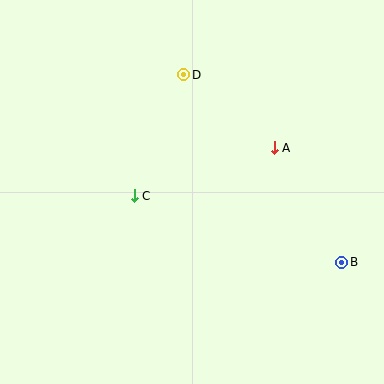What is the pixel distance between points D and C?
The distance between D and C is 131 pixels.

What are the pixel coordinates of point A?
Point A is at (274, 148).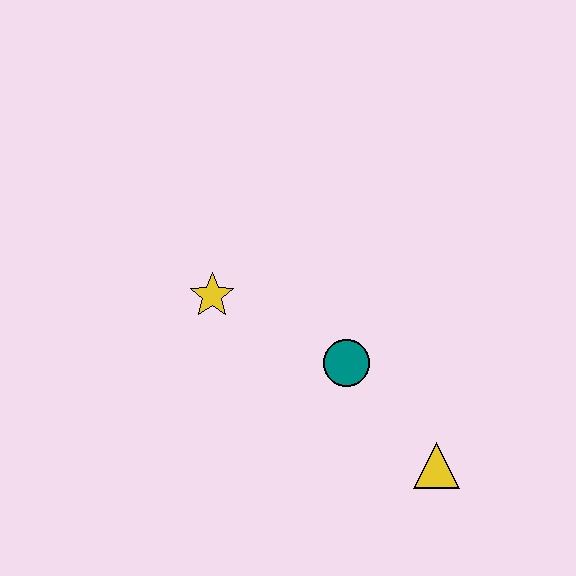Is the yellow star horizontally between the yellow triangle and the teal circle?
No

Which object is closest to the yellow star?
The teal circle is closest to the yellow star.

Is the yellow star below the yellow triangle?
No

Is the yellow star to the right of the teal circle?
No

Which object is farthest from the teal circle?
The yellow star is farthest from the teal circle.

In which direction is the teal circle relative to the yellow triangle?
The teal circle is above the yellow triangle.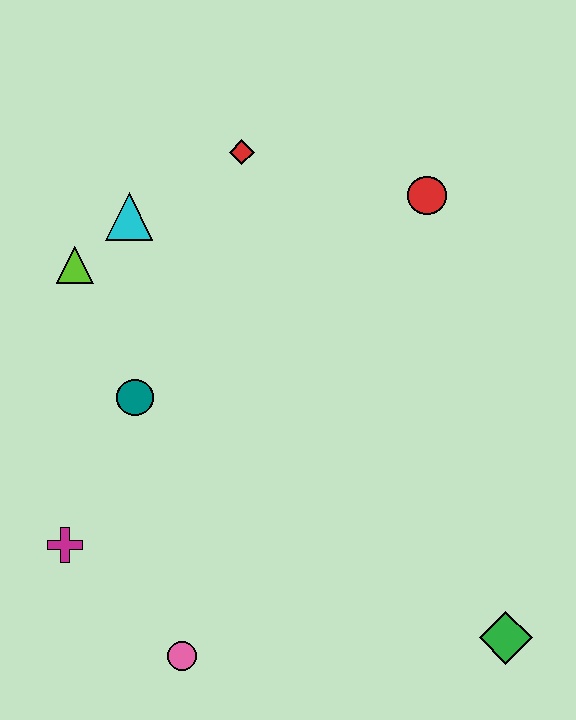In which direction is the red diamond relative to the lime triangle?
The red diamond is to the right of the lime triangle.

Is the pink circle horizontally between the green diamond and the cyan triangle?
Yes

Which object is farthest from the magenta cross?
The red circle is farthest from the magenta cross.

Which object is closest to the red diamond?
The cyan triangle is closest to the red diamond.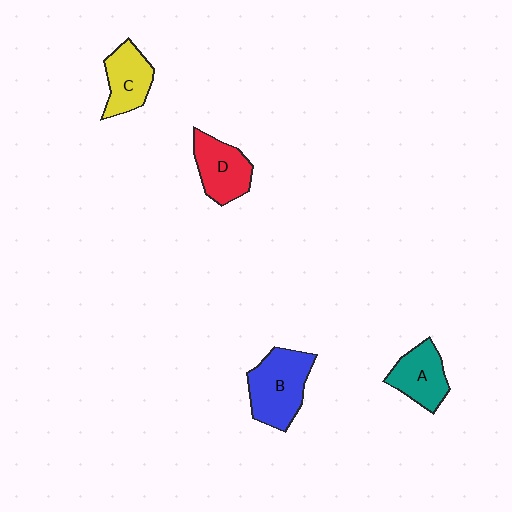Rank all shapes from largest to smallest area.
From largest to smallest: B (blue), D (red), A (teal), C (yellow).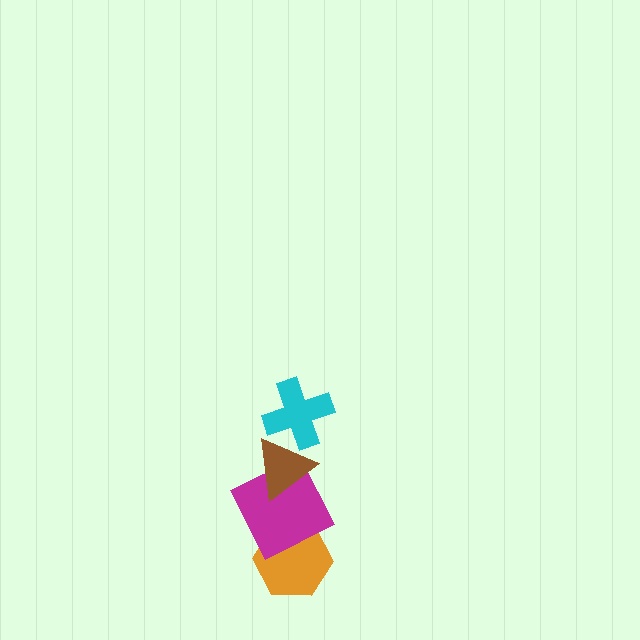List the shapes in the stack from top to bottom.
From top to bottom: the cyan cross, the brown triangle, the magenta square, the orange hexagon.